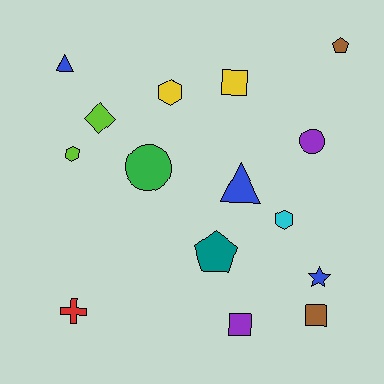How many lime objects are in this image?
There are 2 lime objects.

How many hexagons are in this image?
There are 3 hexagons.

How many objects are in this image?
There are 15 objects.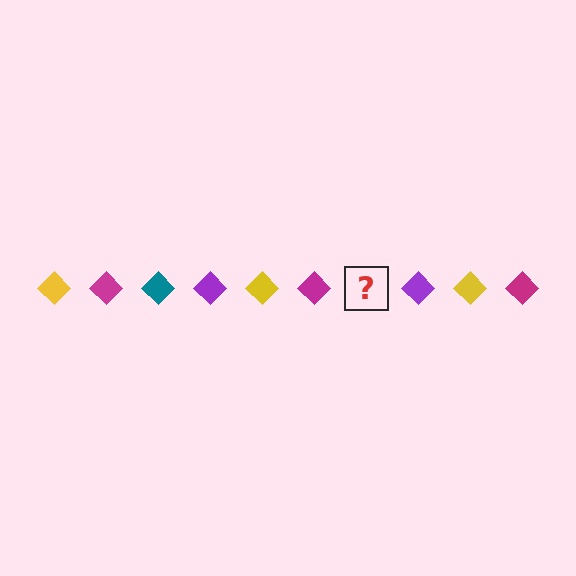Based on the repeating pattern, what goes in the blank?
The blank should be a teal diamond.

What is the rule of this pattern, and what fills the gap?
The rule is that the pattern cycles through yellow, magenta, teal, purple diamonds. The gap should be filled with a teal diamond.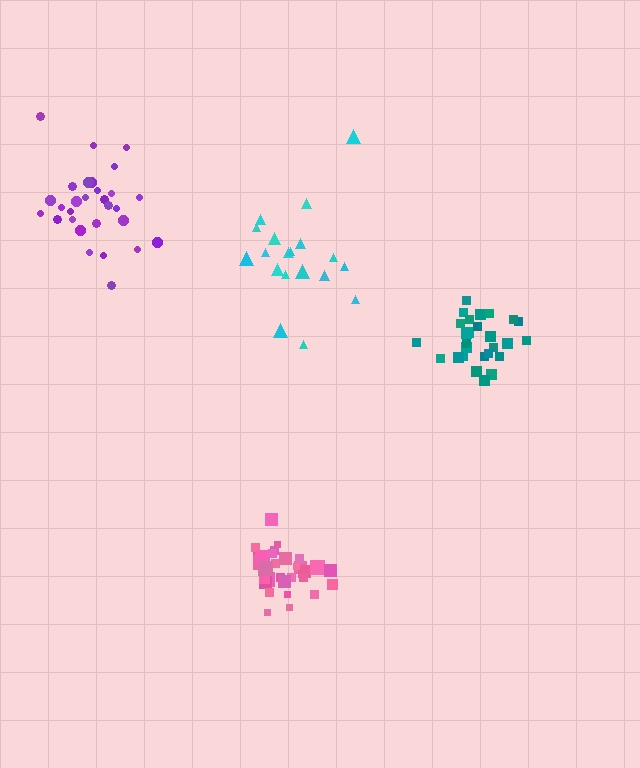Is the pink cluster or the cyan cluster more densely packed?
Pink.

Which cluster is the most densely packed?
Pink.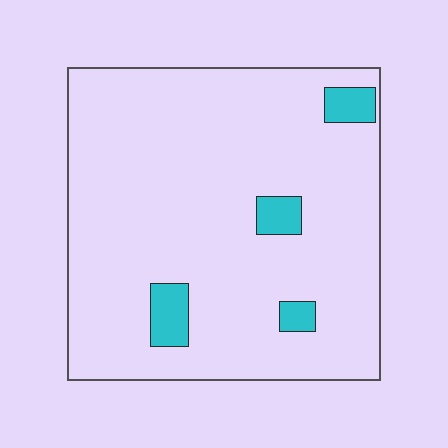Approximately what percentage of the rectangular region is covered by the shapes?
Approximately 5%.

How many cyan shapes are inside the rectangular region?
4.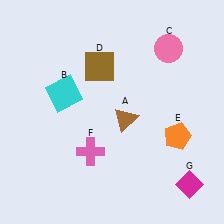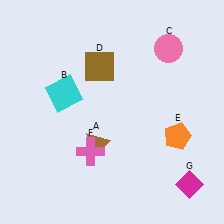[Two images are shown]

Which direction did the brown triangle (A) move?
The brown triangle (A) moved left.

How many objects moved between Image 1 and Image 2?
1 object moved between the two images.